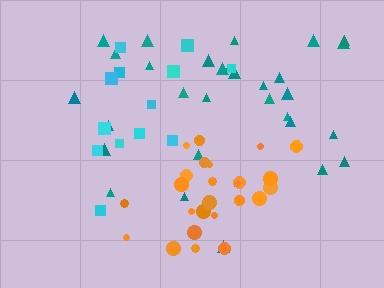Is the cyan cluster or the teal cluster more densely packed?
Teal.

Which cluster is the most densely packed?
Orange.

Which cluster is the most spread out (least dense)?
Cyan.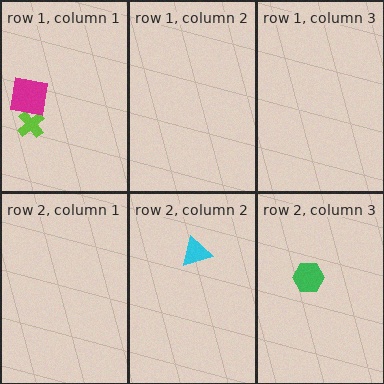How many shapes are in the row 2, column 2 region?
1.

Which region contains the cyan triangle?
The row 2, column 2 region.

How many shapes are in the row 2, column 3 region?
1.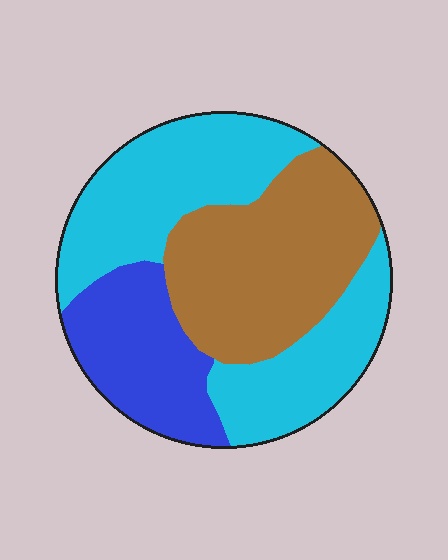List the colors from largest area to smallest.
From largest to smallest: cyan, brown, blue.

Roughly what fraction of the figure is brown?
Brown covers 34% of the figure.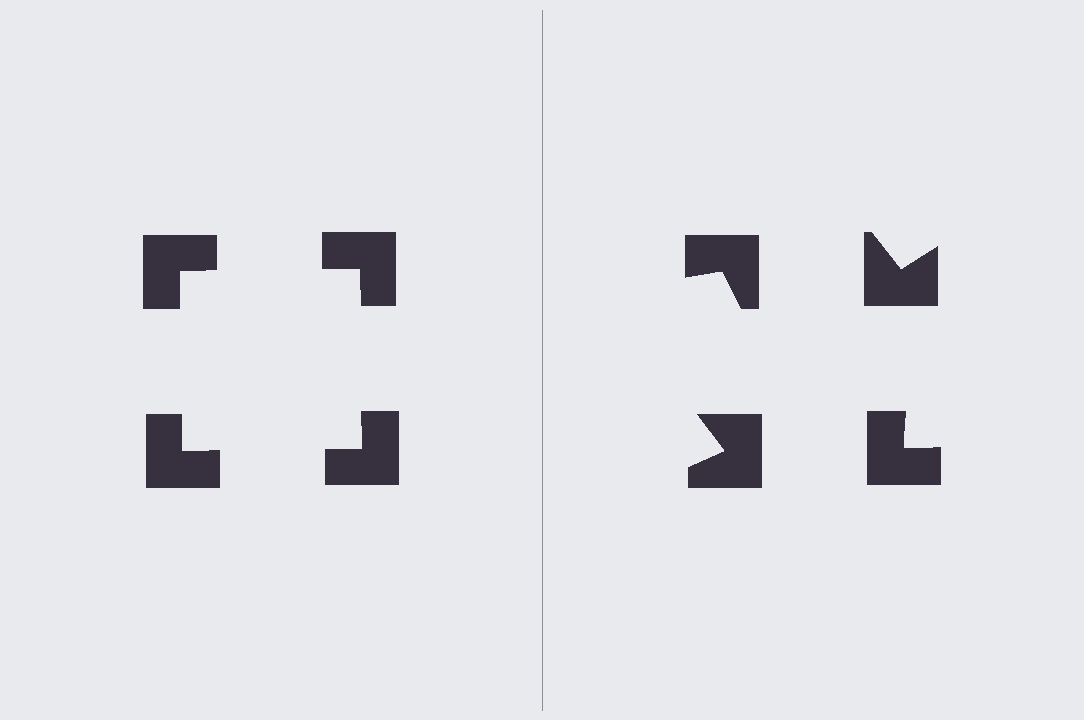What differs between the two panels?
The notched squares are positioned identically on both sides; only the wedge orientations differ. On the left they align to a square; on the right they are misaligned.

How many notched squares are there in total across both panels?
8 — 4 on each side.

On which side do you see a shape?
An illusory square appears on the left side. On the right side the wedge cuts are rotated, so no coherent shape forms.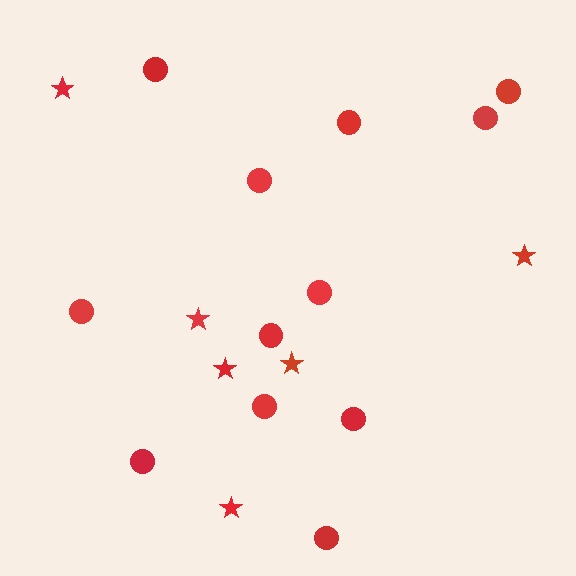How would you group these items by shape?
There are 2 groups: one group of stars (6) and one group of circles (12).